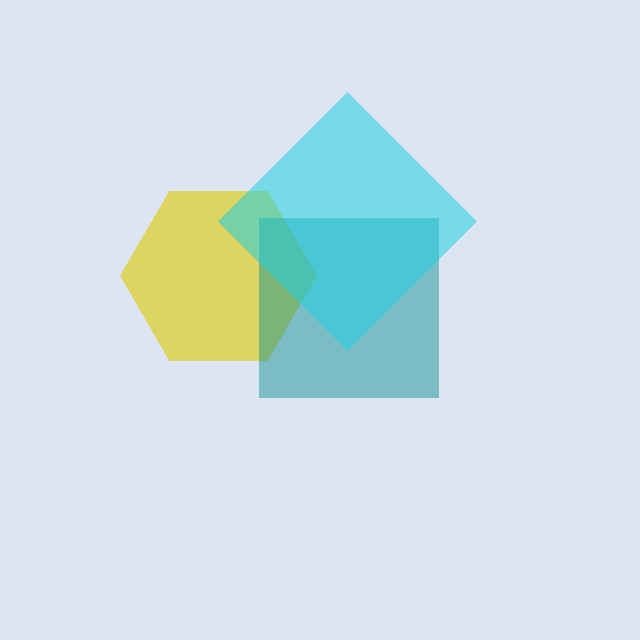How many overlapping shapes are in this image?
There are 3 overlapping shapes in the image.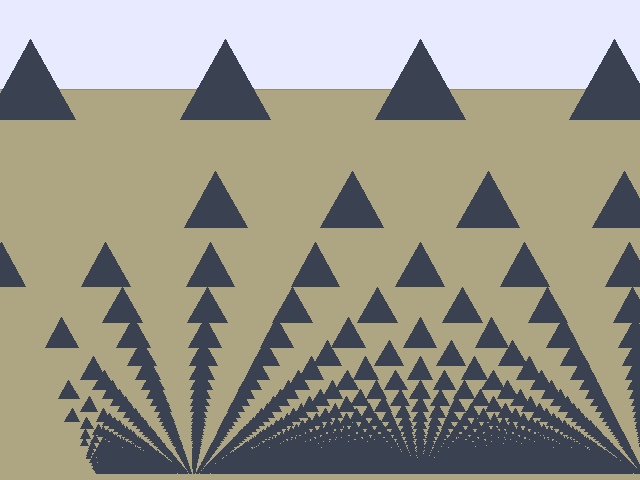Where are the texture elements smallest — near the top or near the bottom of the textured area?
Near the bottom.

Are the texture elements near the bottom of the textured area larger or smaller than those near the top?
Smaller. The gradient is inverted — elements near the bottom are smaller and denser.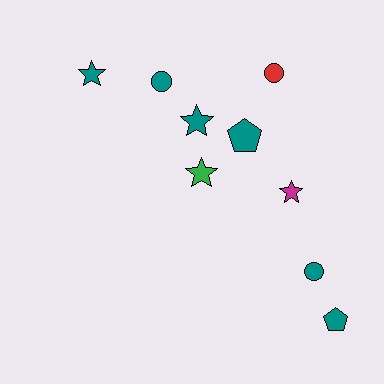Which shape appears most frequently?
Star, with 4 objects.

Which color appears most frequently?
Teal, with 6 objects.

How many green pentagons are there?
There are no green pentagons.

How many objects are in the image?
There are 9 objects.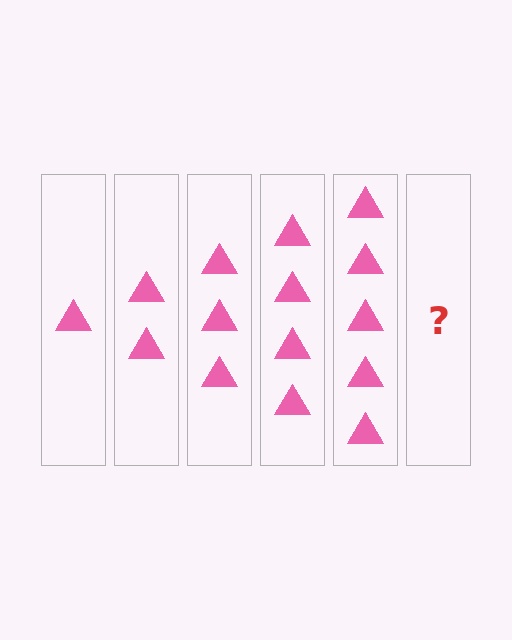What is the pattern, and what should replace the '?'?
The pattern is that each step adds one more triangle. The '?' should be 6 triangles.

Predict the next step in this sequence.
The next step is 6 triangles.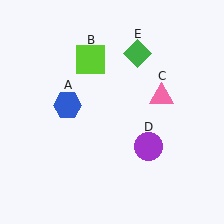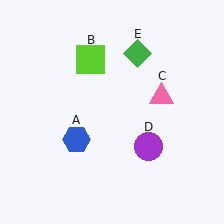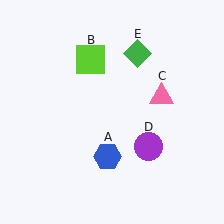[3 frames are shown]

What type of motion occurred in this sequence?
The blue hexagon (object A) rotated counterclockwise around the center of the scene.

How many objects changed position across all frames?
1 object changed position: blue hexagon (object A).